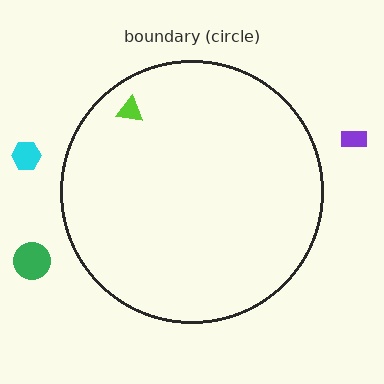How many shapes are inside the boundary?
1 inside, 3 outside.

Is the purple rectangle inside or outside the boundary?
Outside.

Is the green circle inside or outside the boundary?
Outside.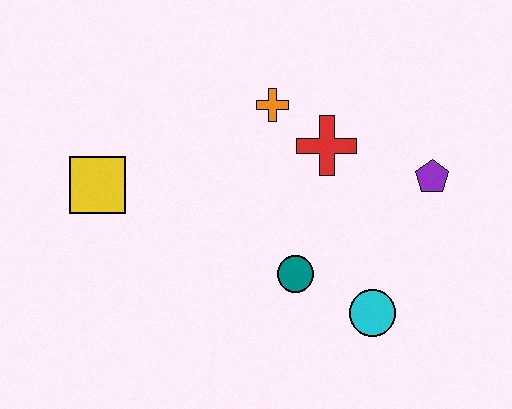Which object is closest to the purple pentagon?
The red cross is closest to the purple pentagon.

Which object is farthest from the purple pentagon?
The yellow square is farthest from the purple pentagon.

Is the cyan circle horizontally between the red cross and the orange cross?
No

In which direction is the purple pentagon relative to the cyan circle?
The purple pentagon is above the cyan circle.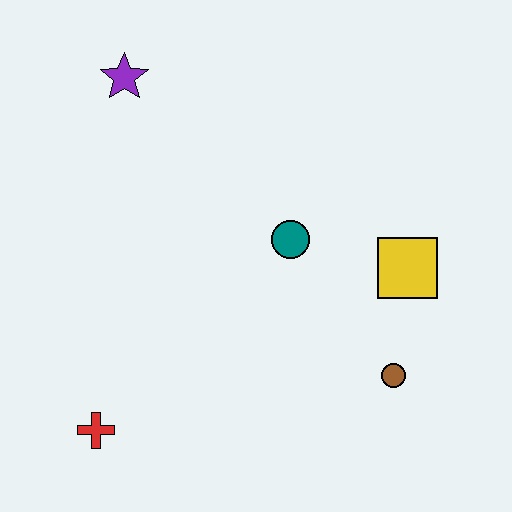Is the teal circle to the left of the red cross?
No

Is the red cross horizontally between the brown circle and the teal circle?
No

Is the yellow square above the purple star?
No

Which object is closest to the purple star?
The teal circle is closest to the purple star.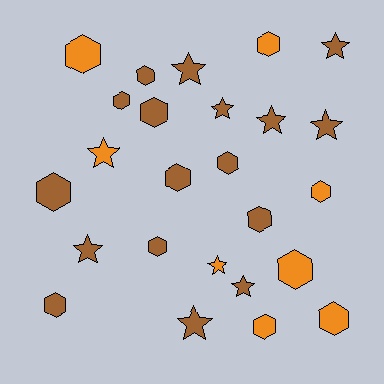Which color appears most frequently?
Brown, with 17 objects.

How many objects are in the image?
There are 25 objects.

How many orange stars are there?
There are 2 orange stars.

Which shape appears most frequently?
Hexagon, with 15 objects.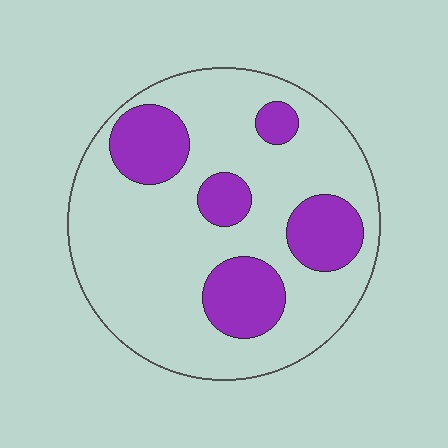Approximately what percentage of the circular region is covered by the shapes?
Approximately 25%.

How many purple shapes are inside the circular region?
5.